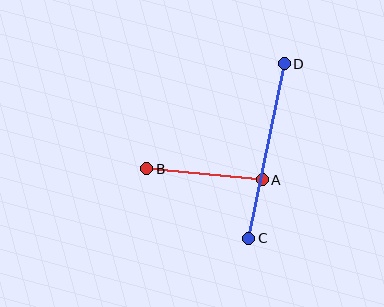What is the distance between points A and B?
The distance is approximately 116 pixels.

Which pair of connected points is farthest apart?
Points C and D are farthest apart.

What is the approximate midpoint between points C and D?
The midpoint is at approximately (266, 151) pixels.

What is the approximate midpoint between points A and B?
The midpoint is at approximately (205, 174) pixels.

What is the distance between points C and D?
The distance is approximately 178 pixels.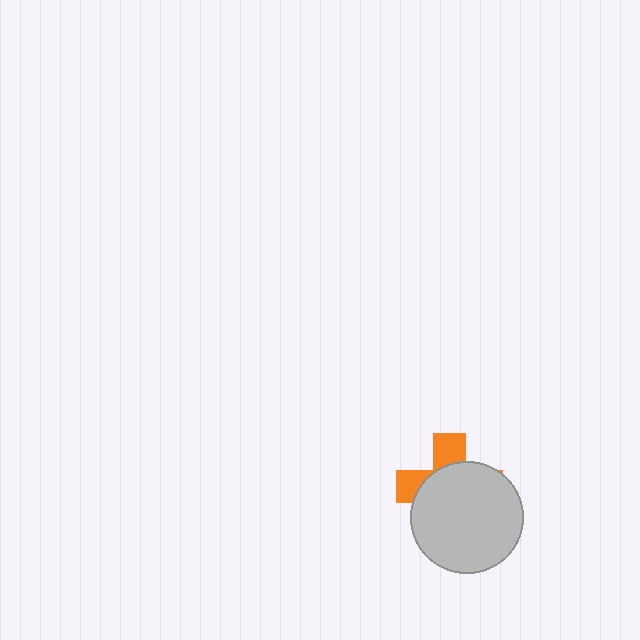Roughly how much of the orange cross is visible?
A small part of it is visible (roughly 31%).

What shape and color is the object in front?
The object in front is a light gray circle.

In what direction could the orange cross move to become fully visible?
The orange cross could move toward the upper-left. That would shift it out from behind the light gray circle entirely.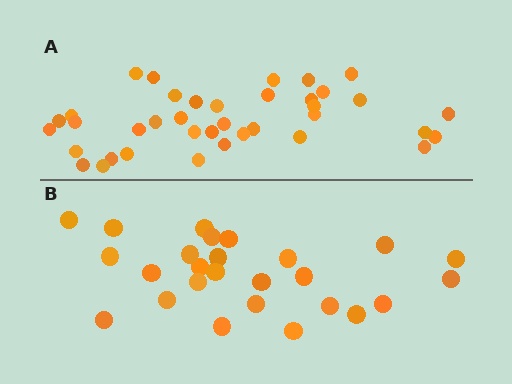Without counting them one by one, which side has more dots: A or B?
Region A (the top region) has more dots.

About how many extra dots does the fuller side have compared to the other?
Region A has roughly 12 or so more dots than region B.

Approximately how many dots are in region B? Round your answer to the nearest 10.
About 30 dots. (The exact count is 26, which rounds to 30.)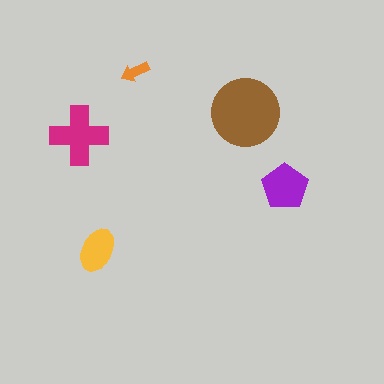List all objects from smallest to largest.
The orange arrow, the yellow ellipse, the purple pentagon, the magenta cross, the brown circle.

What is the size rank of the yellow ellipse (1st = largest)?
4th.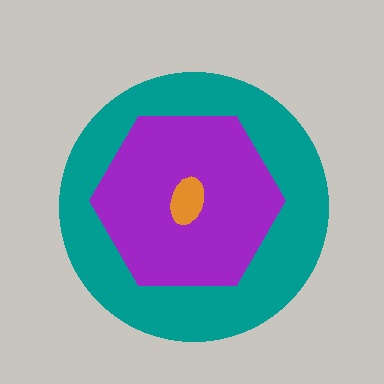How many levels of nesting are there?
3.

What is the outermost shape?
The teal circle.